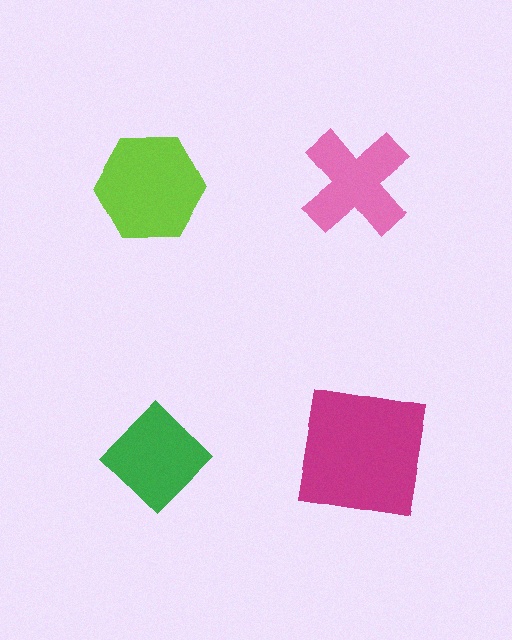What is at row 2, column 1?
A green diamond.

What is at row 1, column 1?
A lime hexagon.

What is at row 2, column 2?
A magenta square.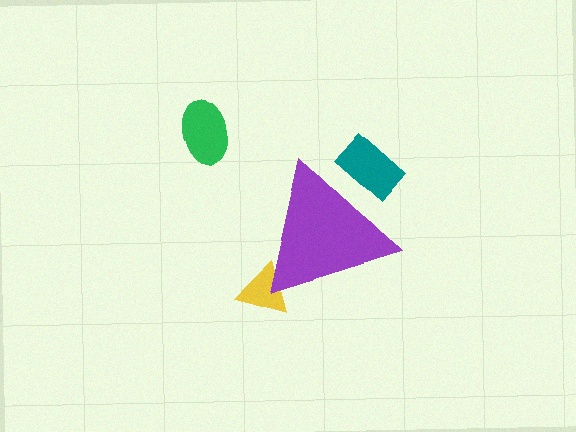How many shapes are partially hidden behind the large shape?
2 shapes are partially hidden.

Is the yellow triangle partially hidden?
Yes, the yellow triangle is partially hidden behind the purple triangle.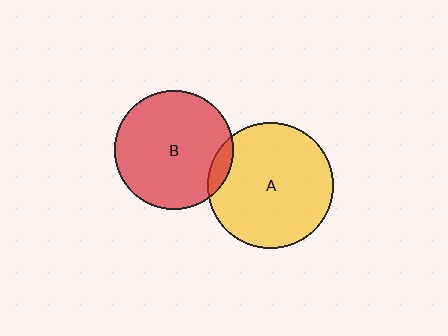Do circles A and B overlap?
Yes.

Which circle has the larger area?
Circle A (yellow).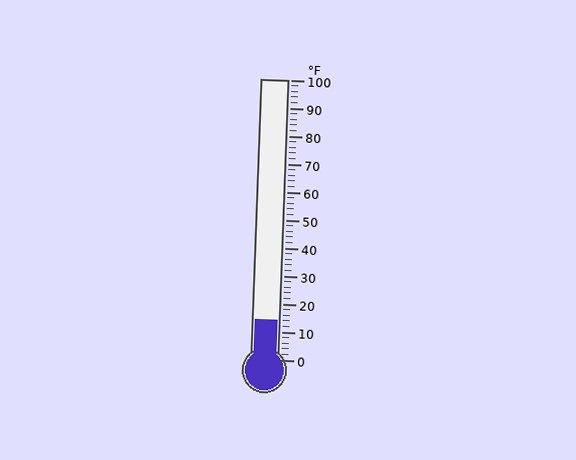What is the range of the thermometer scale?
The thermometer scale ranges from 0°F to 100°F.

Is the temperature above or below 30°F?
The temperature is below 30°F.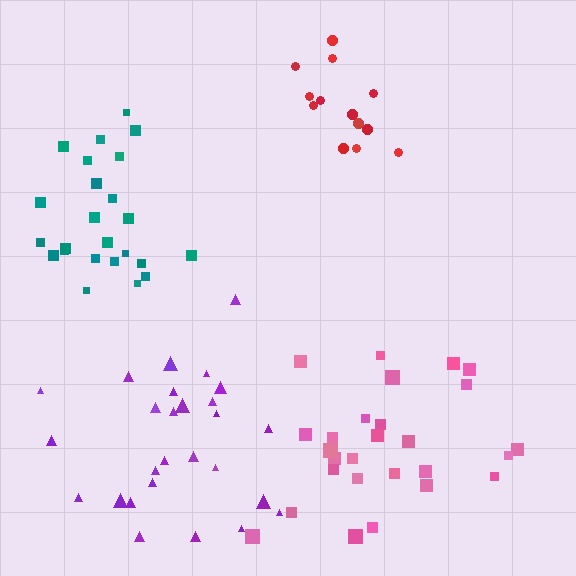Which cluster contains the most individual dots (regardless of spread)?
Purple (27).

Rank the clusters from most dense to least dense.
teal, purple, pink, red.